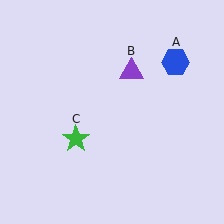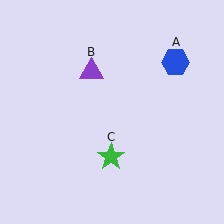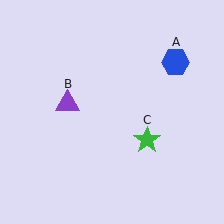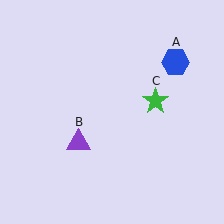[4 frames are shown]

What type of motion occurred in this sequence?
The purple triangle (object B), green star (object C) rotated counterclockwise around the center of the scene.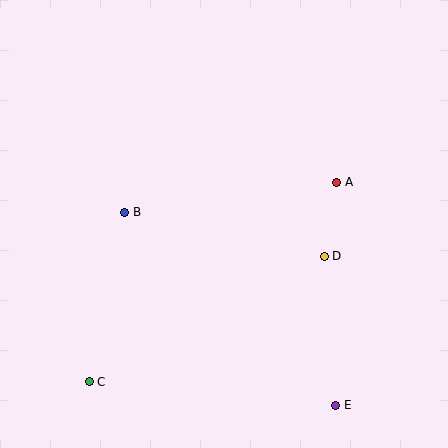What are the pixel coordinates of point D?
Point D is at (324, 256).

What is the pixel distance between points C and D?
The distance between C and D is 266 pixels.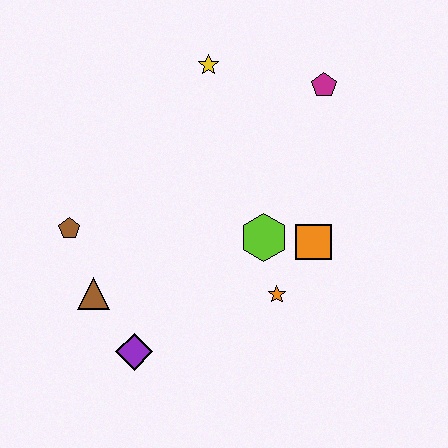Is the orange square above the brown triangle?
Yes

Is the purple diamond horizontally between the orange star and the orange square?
No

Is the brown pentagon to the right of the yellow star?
No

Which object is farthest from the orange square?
The brown pentagon is farthest from the orange square.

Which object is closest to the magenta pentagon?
The yellow star is closest to the magenta pentagon.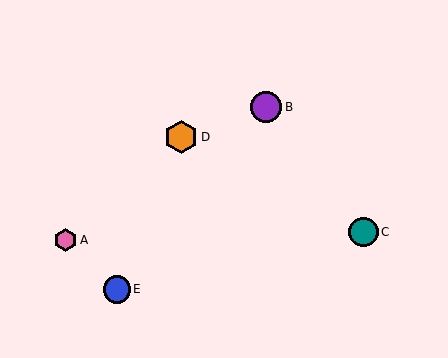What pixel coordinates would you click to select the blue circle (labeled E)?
Click at (117, 289) to select the blue circle E.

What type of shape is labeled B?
Shape B is a purple circle.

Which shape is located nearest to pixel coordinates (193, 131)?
The orange hexagon (labeled D) at (181, 137) is nearest to that location.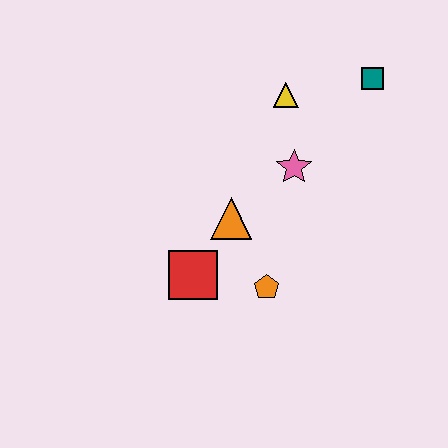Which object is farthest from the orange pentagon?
The teal square is farthest from the orange pentagon.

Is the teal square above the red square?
Yes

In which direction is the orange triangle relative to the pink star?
The orange triangle is to the left of the pink star.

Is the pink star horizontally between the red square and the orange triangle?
No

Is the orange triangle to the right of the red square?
Yes